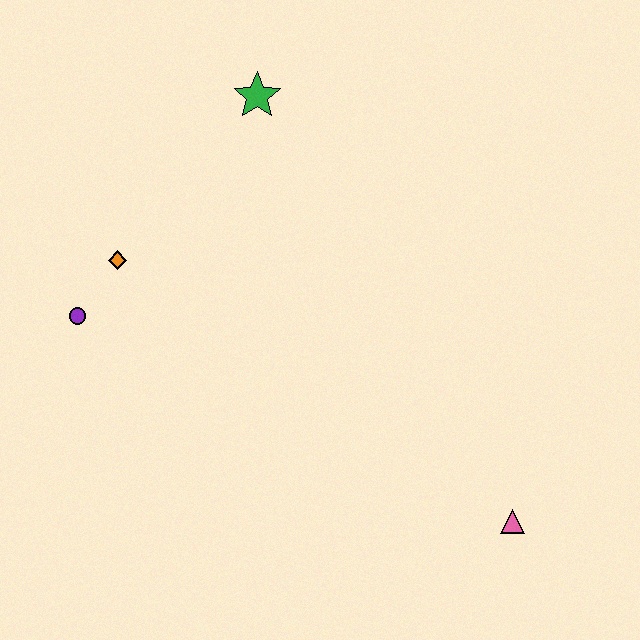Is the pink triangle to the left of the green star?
No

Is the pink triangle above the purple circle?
No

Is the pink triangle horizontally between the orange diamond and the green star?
No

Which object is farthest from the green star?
The pink triangle is farthest from the green star.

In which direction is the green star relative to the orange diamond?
The green star is above the orange diamond.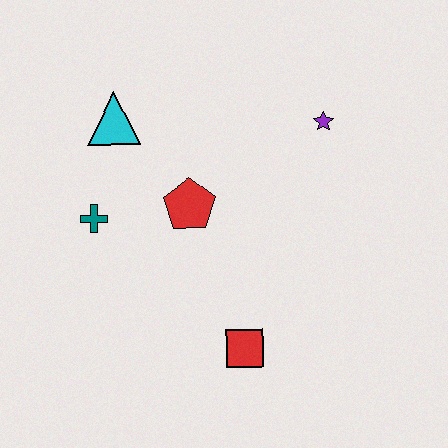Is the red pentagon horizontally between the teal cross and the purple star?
Yes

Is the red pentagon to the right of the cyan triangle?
Yes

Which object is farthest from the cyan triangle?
The red square is farthest from the cyan triangle.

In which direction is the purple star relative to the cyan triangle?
The purple star is to the right of the cyan triangle.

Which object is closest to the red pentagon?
The teal cross is closest to the red pentagon.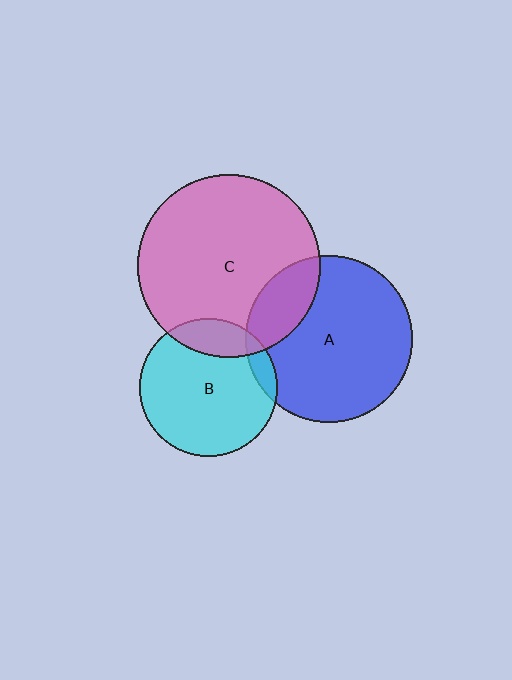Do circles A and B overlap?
Yes.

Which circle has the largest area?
Circle C (pink).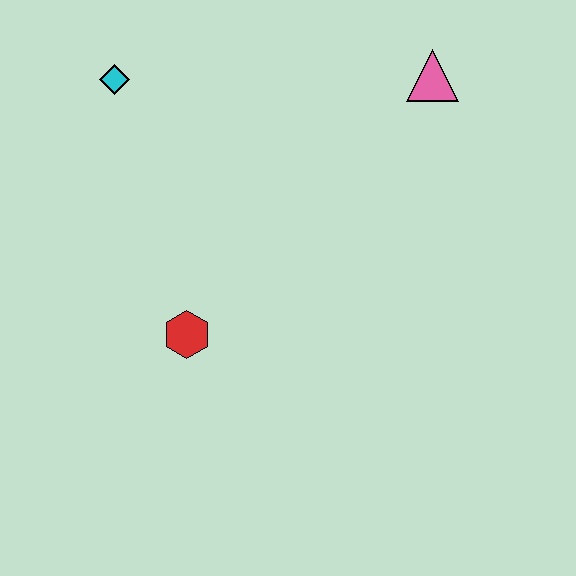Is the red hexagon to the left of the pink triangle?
Yes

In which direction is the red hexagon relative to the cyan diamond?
The red hexagon is below the cyan diamond.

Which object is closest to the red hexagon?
The cyan diamond is closest to the red hexagon.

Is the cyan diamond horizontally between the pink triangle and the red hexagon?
No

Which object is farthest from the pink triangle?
The red hexagon is farthest from the pink triangle.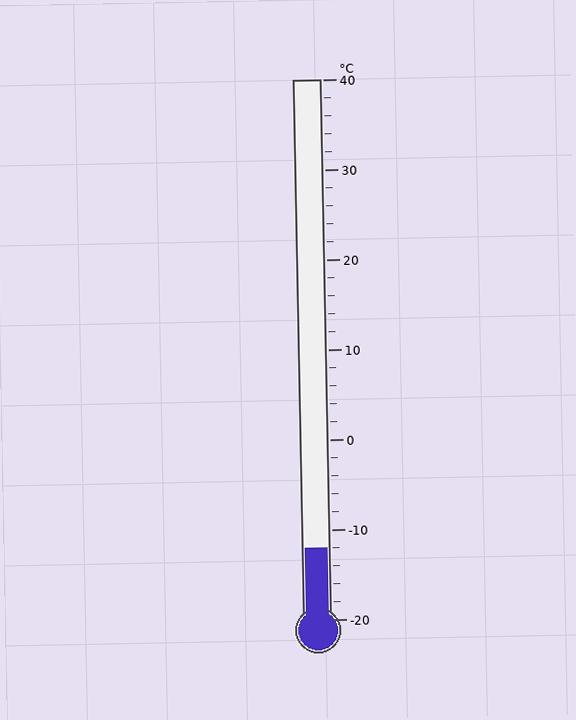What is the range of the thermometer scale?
The thermometer scale ranges from -20°C to 40°C.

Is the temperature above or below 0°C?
The temperature is below 0°C.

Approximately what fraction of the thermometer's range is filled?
The thermometer is filled to approximately 15% of its range.